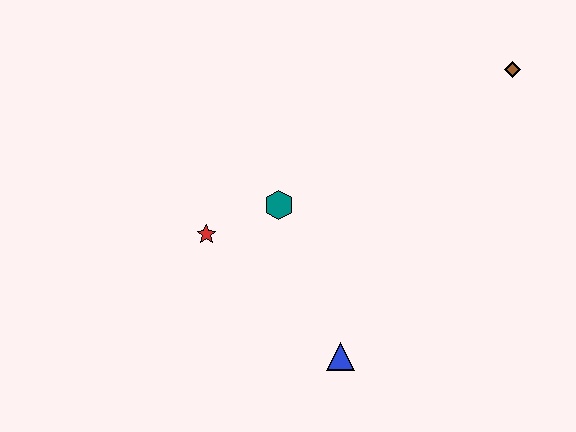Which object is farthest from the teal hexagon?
The brown diamond is farthest from the teal hexagon.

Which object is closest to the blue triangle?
The teal hexagon is closest to the blue triangle.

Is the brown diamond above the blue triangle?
Yes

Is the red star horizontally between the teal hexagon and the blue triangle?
No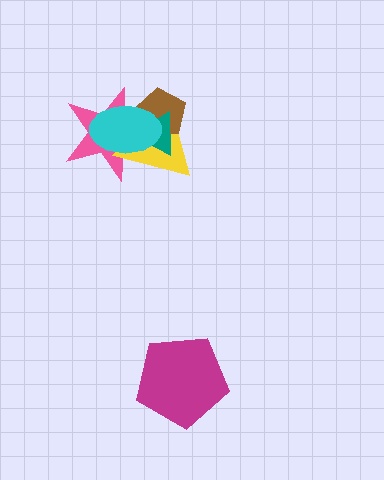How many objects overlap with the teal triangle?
4 objects overlap with the teal triangle.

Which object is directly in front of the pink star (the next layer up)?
The yellow triangle is directly in front of the pink star.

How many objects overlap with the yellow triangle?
4 objects overlap with the yellow triangle.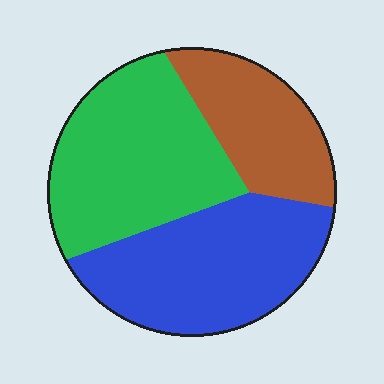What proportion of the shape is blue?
Blue takes up about three eighths (3/8) of the shape.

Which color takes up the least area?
Brown, at roughly 25%.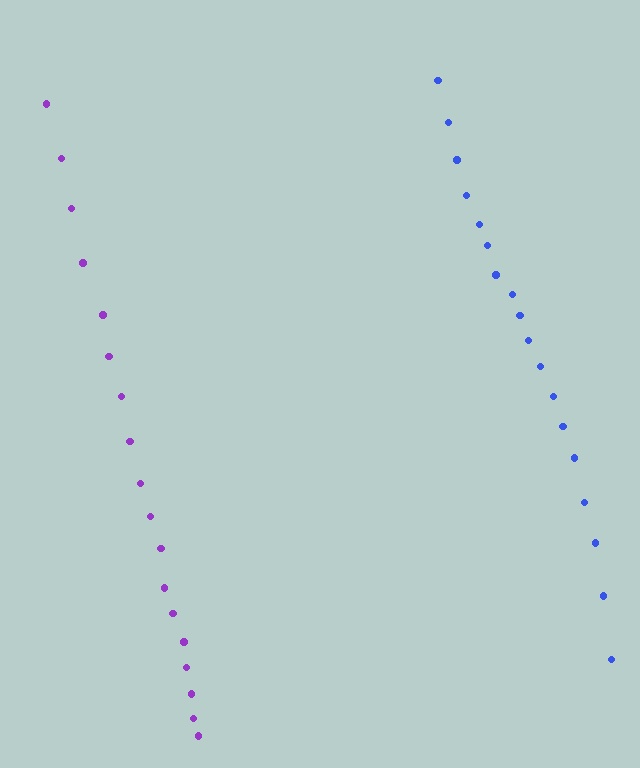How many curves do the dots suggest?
There are 2 distinct paths.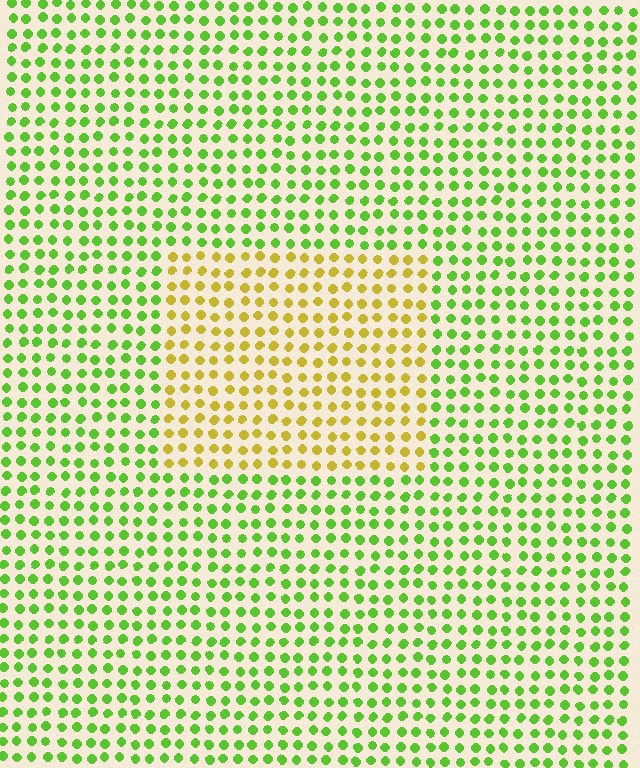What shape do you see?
I see a rectangle.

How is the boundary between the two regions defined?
The boundary is defined purely by a slight shift in hue (about 50 degrees). Spacing, size, and orientation are identical on both sides.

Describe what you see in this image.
The image is filled with small lime elements in a uniform arrangement. A rectangle-shaped region is visible where the elements are tinted to a slightly different hue, forming a subtle color boundary.